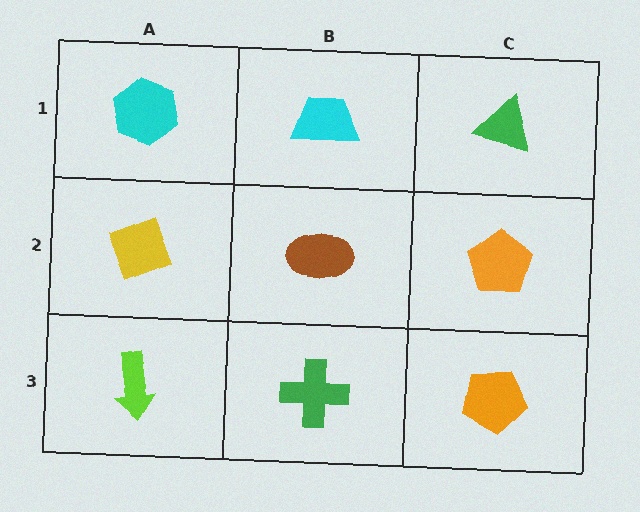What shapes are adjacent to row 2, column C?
A green triangle (row 1, column C), an orange pentagon (row 3, column C), a brown ellipse (row 2, column B).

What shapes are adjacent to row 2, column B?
A cyan trapezoid (row 1, column B), a green cross (row 3, column B), a yellow diamond (row 2, column A), an orange pentagon (row 2, column C).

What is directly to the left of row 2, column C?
A brown ellipse.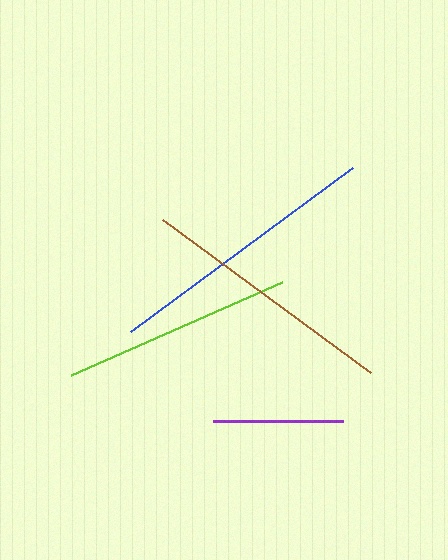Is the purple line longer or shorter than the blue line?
The blue line is longer than the purple line.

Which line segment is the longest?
The blue line is the longest at approximately 276 pixels.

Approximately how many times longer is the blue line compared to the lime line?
The blue line is approximately 1.2 times the length of the lime line.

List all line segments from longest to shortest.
From longest to shortest: blue, brown, lime, purple.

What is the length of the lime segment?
The lime segment is approximately 231 pixels long.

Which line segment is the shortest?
The purple line is the shortest at approximately 130 pixels.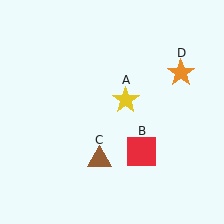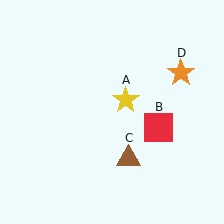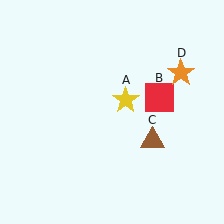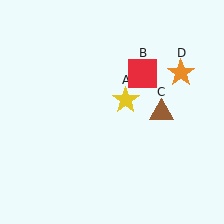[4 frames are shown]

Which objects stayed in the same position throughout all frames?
Yellow star (object A) and orange star (object D) remained stationary.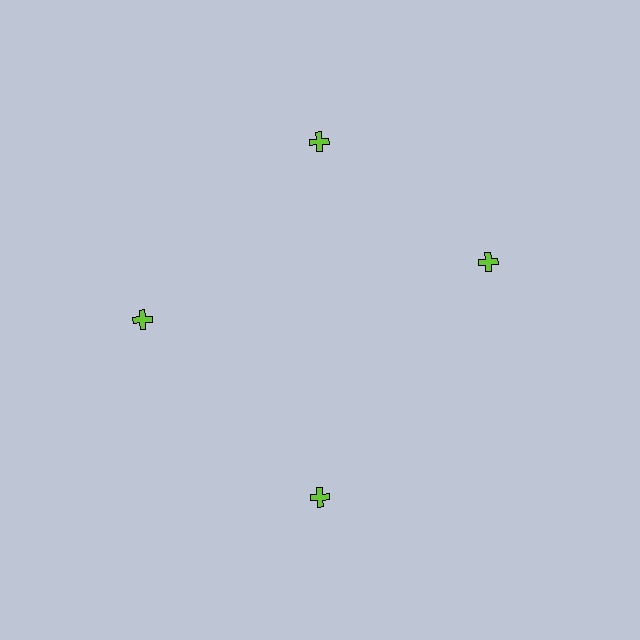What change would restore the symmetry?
The symmetry would be restored by rotating it back into even spacing with its neighbors so that all 4 crosses sit at equal angles and equal distance from the center.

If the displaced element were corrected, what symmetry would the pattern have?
It would have 4-fold rotational symmetry — the pattern would map onto itself every 90 degrees.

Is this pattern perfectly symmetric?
No. The 4 lime crosses are arranged in a ring, but one element near the 3 o'clock position is rotated out of alignment along the ring, breaking the 4-fold rotational symmetry.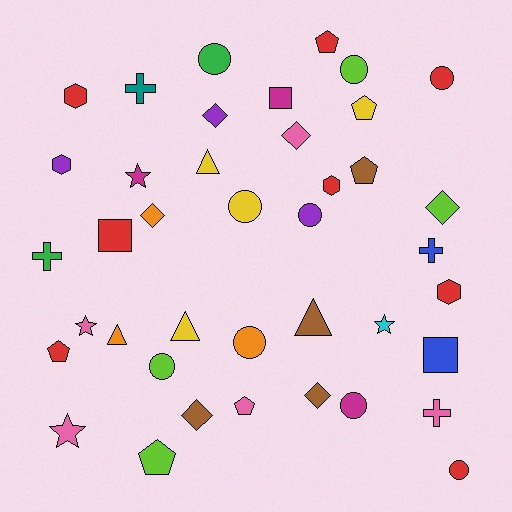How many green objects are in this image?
There are 2 green objects.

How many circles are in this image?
There are 9 circles.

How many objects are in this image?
There are 40 objects.